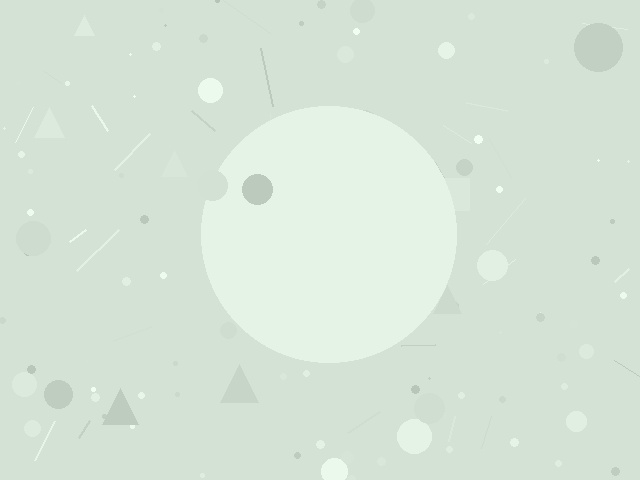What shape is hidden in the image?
A circle is hidden in the image.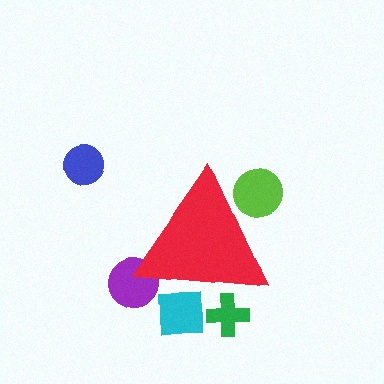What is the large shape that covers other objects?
A red triangle.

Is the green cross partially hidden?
Yes, the green cross is partially hidden behind the red triangle.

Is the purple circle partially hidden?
Yes, the purple circle is partially hidden behind the red triangle.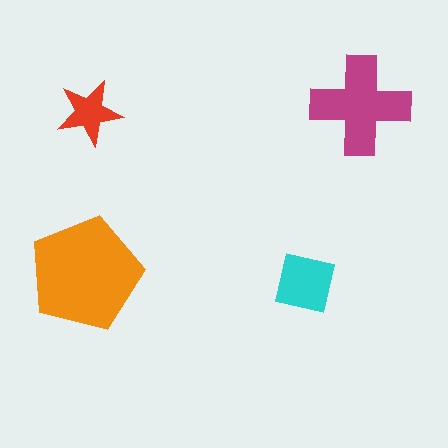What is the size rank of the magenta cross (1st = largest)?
2nd.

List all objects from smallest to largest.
The red star, the cyan square, the magenta cross, the orange pentagon.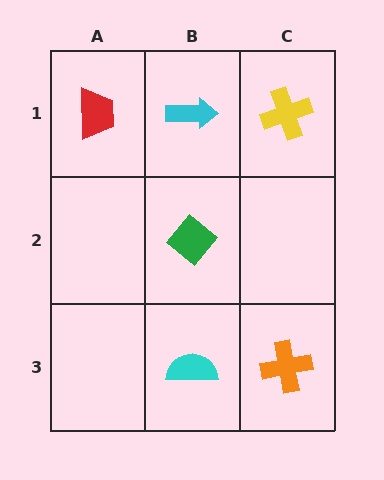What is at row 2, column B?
A green diamond.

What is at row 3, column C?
An orange cross.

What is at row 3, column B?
A cyan semicircle.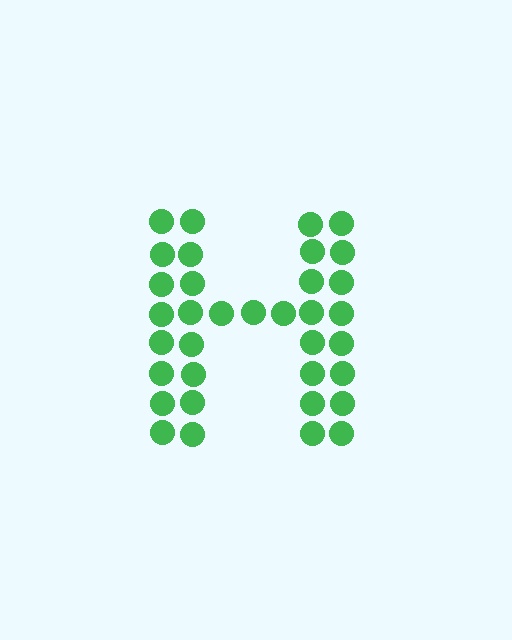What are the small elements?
The small elements are circles.